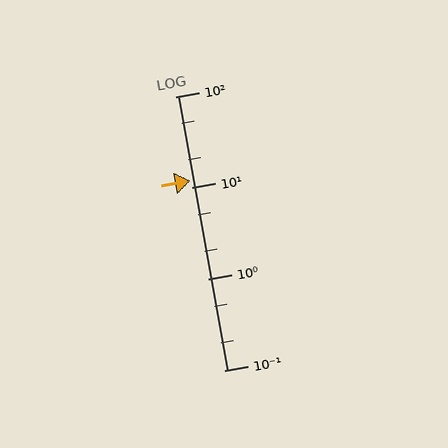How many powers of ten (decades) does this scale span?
The scale spans 3 decades, from 0.1 to 100.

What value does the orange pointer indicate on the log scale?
The pointer indicates approximately 12.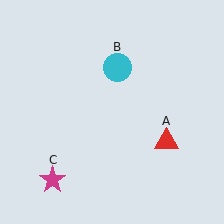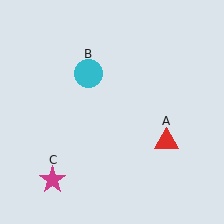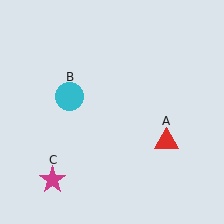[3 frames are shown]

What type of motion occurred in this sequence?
The cyan circle (object B) rotated counterclockwise around the center of the scene.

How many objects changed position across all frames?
1 object changed position: cyan circle (object B).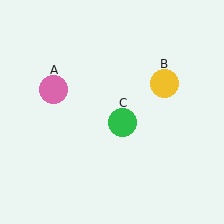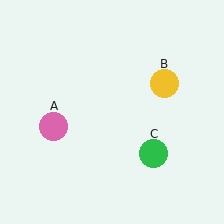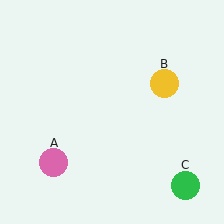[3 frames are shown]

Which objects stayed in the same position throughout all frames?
Yellow circle (object B) remained stationary.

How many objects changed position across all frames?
2 objects changed position: pink circle (object A), green circle (object C).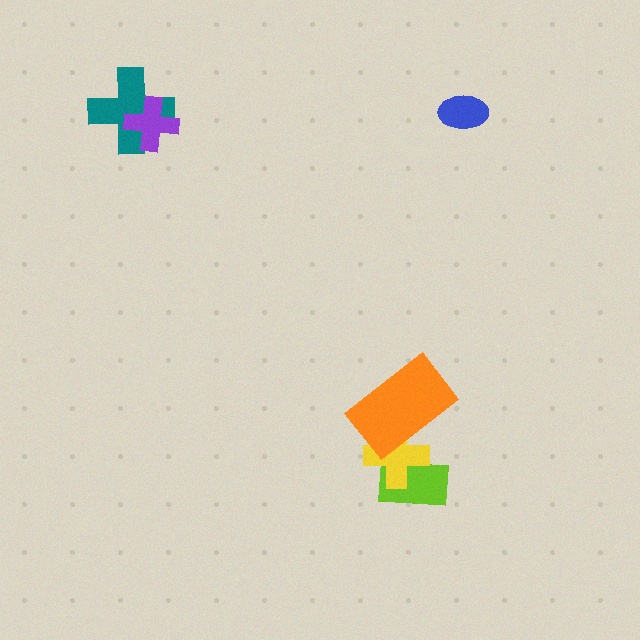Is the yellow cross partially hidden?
Yes, it is partially covered by another shape.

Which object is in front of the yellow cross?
The orange rectangle is in front of the yellow cross.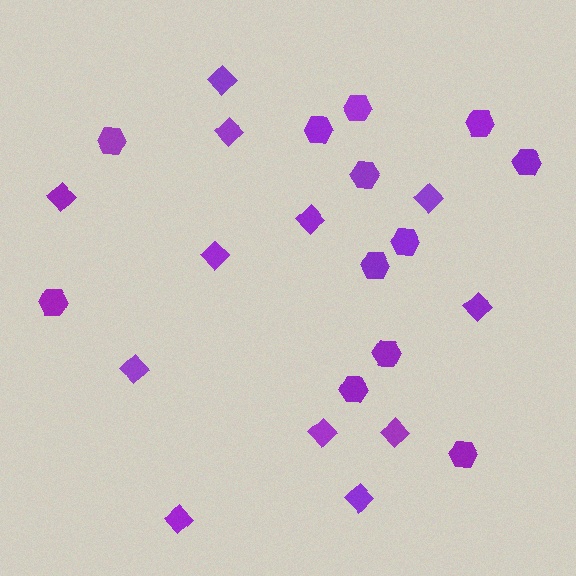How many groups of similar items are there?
There are 2 groups: one group of hexagons (12) and one group of diamonds (12).